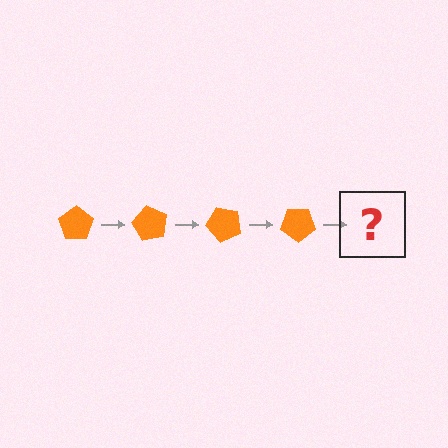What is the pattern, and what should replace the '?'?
The pattern is that the pentagon rotates 60 degrees each step. The '?' should be an orange pentagon rotated 240 degrees.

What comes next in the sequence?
The next element should be an orange pentagon rotated 240 degrees.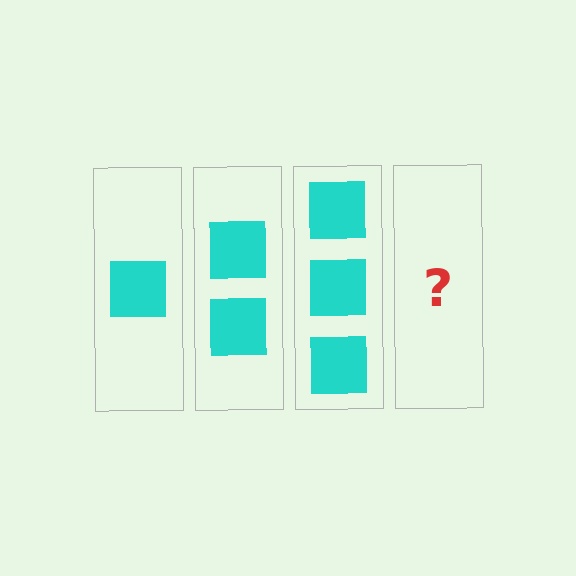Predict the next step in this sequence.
The next step is 4 squares.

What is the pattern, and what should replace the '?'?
The pattern is that each step adds one more square. The '?' should be 4 squares.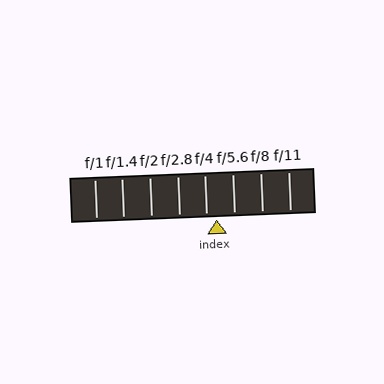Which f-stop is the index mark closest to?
The index mark is closest to f/4.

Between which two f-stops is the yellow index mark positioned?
The index mark is between f/4 and f/5.6.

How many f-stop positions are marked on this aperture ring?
There are 8 f-stop positions marked.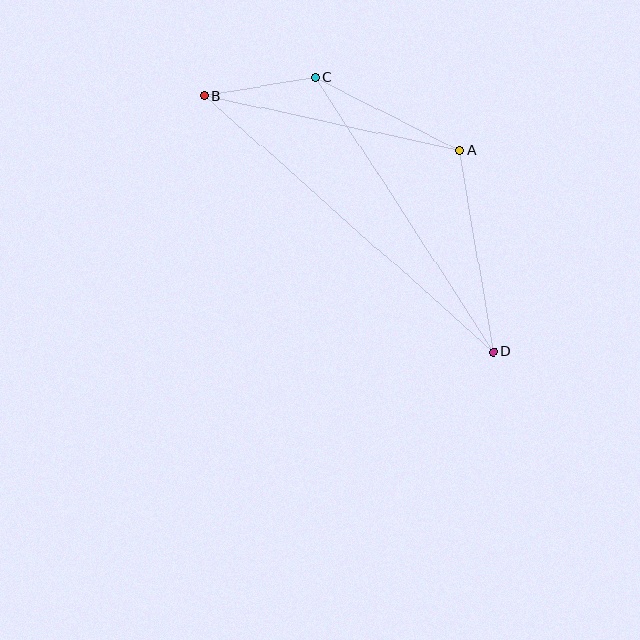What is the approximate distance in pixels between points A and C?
The distance between A and C is approximately 161 pixels.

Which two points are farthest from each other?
Points B and D are farthest from each other.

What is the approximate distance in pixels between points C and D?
The distance between C and D is approximately 327 pixels.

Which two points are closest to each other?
Points B and C are closest to each other.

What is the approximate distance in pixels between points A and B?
The distance between A and B is approximately 261 pixels.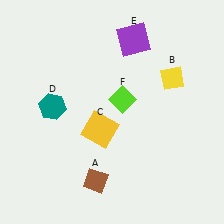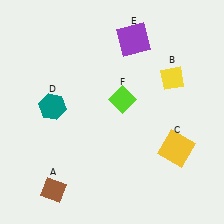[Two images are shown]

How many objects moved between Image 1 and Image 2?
2 objects moved between the two images.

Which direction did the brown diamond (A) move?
The brown diamond (A) moved left.